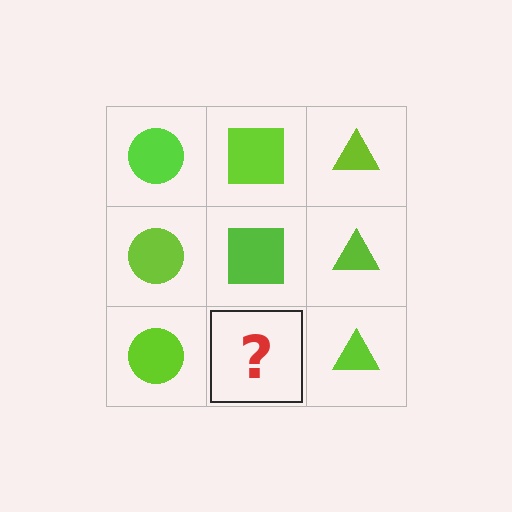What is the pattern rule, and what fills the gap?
The rule is that each column has a consistent shape. The gap should be filled with a lime square.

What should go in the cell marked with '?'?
The missing cell should contain a lime square.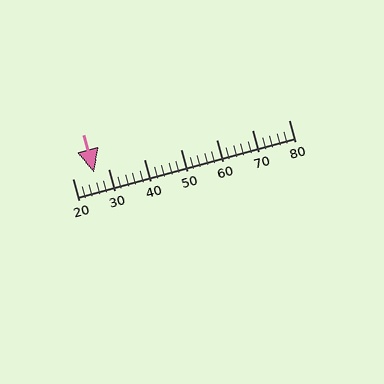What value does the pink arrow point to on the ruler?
The pink arrow points to approximately 26.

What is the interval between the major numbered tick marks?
The major tick marks are spaced 10 units apart.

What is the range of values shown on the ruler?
The ruler shows values from 20 to 80.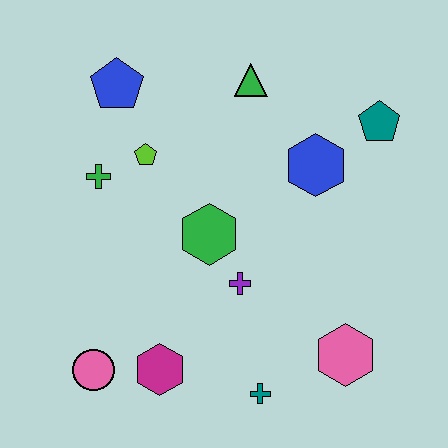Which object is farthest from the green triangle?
The pink circle is farthest from the green triangle.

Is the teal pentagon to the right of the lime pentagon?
Yes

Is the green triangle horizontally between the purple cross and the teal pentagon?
Yes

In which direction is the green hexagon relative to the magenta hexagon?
The green hexagon is above the magenta hexagon.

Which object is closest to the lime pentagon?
The green cross is closest to the lime pentagon.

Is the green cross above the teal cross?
Yes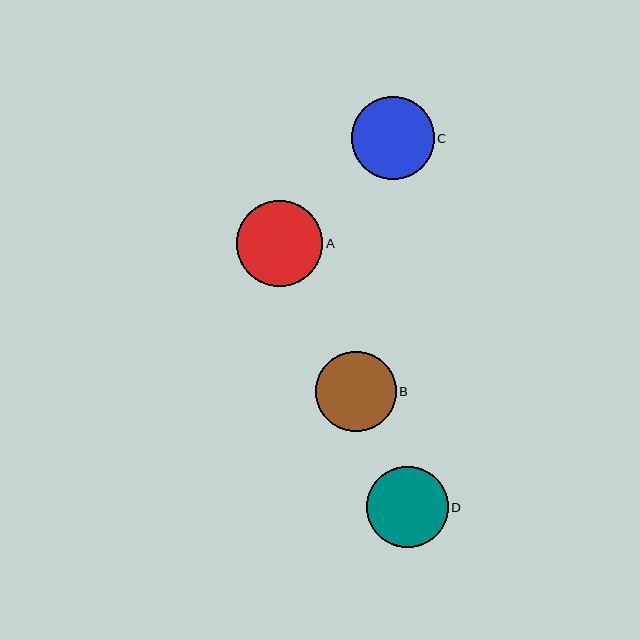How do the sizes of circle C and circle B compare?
Circle C and circle B are approximately the same size.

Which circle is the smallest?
Circle B is the smallest with a size of approximately 81 pixels.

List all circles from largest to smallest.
From largest to smallest: A, C, D, B.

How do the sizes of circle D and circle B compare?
Circle D and circle B are approximately the same size.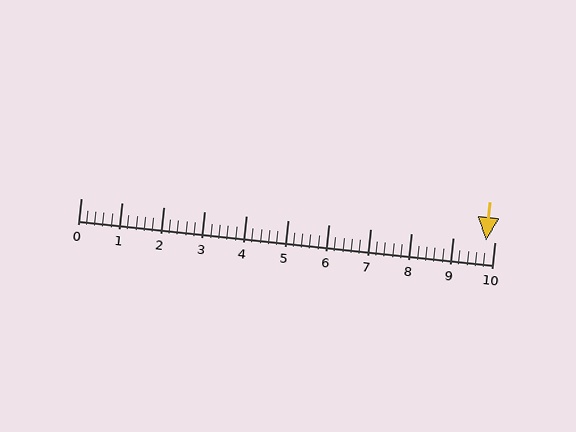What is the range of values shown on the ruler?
The ruler shows values from 0 to 10.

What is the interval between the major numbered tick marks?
The major tick marks are spaced 1 units apart.